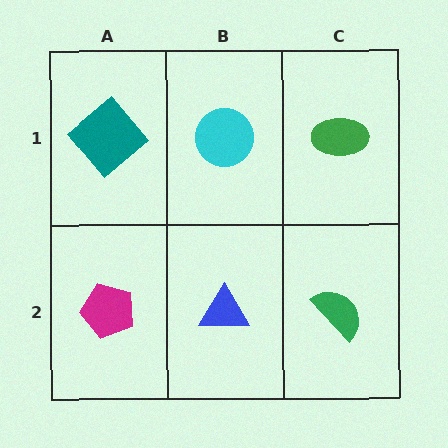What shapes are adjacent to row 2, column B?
A cyan circle (row 1, column B), a magenta pentagon (row 2, column A), a green semicircle (row 2, column C).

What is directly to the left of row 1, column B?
A teal diamond.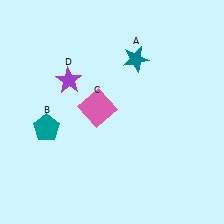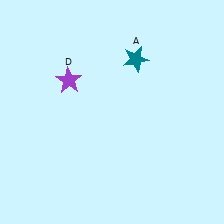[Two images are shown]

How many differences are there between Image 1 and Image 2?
There are 2 differences between the two images.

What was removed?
The teal pentagon (B), the pink square (C) were removed in Image 2.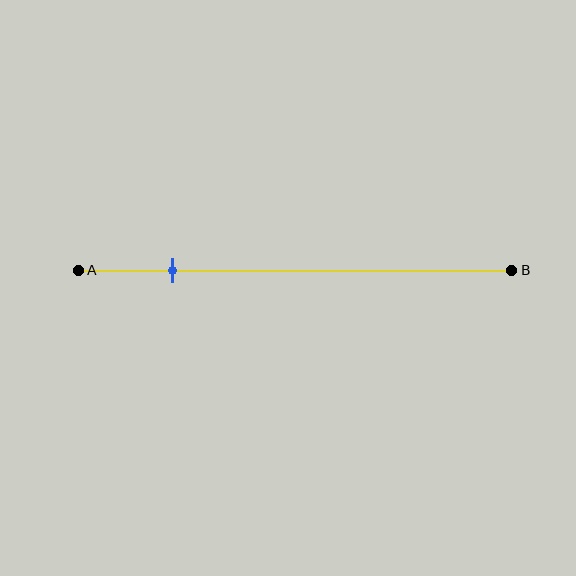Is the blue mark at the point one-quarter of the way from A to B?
No, the mark is at about 20% from A, not at the 25% one-quarter point.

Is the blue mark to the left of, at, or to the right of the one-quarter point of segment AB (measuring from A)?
The blue mark is to the left of the one-quarter point of segment AB.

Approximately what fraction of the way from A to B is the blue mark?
The blue mark is approximately 20% of the way from A to B.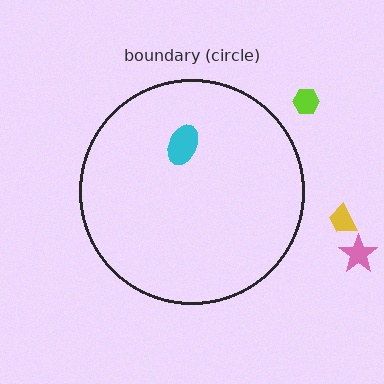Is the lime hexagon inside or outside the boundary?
Outside.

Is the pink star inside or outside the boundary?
Outside.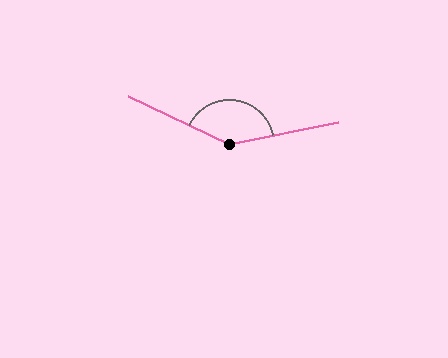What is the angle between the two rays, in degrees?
Approximately 143 degrees.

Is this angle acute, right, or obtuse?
It is obtuse.